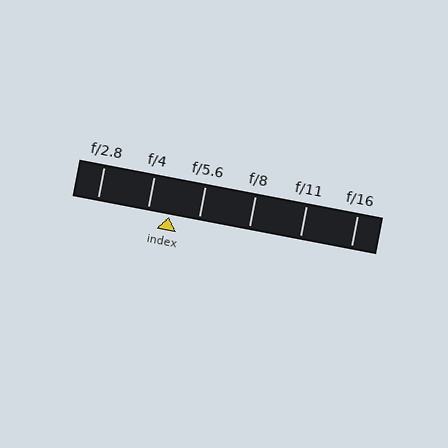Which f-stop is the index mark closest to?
The index mark is closest to f/4.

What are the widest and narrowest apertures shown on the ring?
The widest aperture shown is f/2.8 and the narrowest is f/16.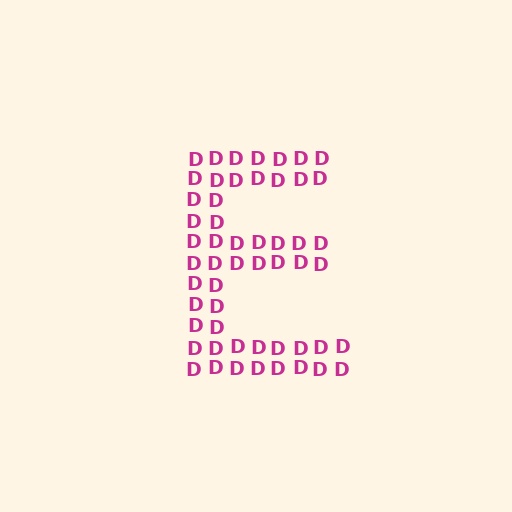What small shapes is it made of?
It is made of small letter D's.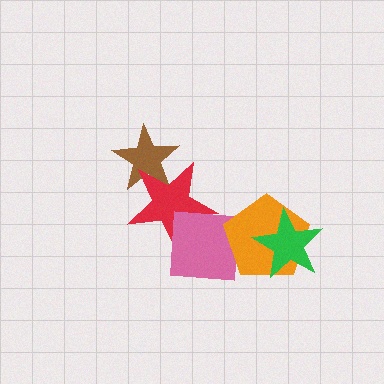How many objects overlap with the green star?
1 object overlaps with the green star.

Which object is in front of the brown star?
The red star is in front of the brown star.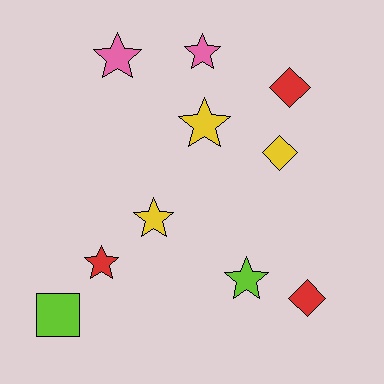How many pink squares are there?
There are no pink squares.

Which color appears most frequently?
Yellow, with 3 objects.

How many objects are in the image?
There are 10 objects.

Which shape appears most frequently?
Star, with 6 objects.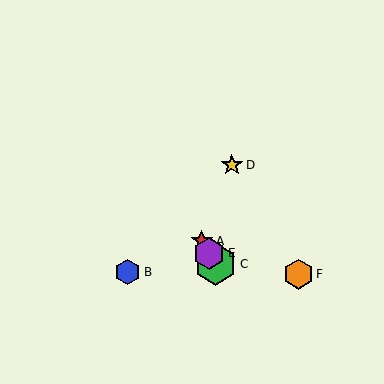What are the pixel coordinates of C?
Object C is at (216, 264).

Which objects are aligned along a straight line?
Objects A, C, E are aligned along a straight line.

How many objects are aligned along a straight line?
3 objects (A, C, E) are aligned along a straight line.